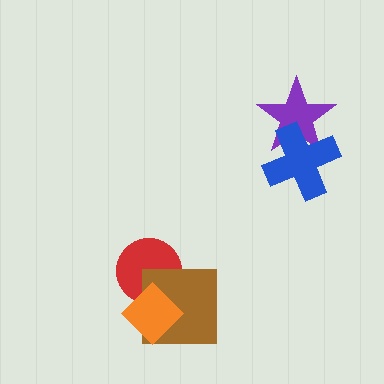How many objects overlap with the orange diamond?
2 objects overlap with the orange diamond.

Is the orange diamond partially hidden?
No, no other shape covers it.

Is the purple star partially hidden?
Yes, it is partially covered by another shape.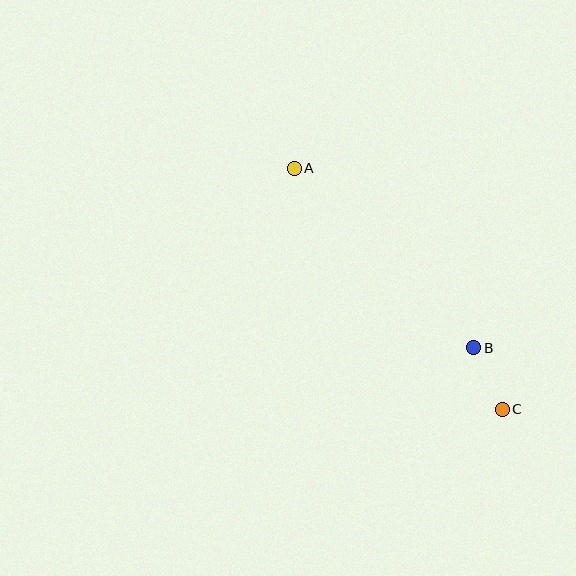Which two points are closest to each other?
Points B and C are closest to each other.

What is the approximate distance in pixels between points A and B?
The distance between A and B is approximately 254 pixels.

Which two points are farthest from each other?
Points A and C are farthest from each other.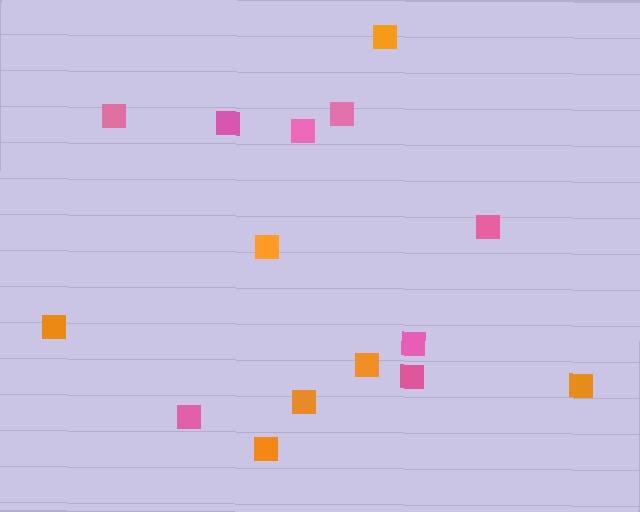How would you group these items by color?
There are 2 groups: one group of pink squares (8) and one group of orange squares (7).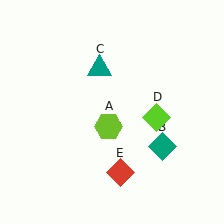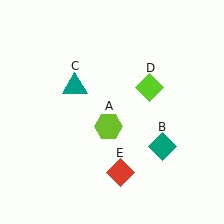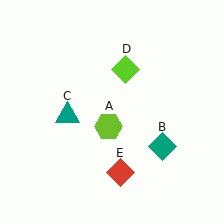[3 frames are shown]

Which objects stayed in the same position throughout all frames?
Lime hexagon (object A) and teal diamond (object B) and red diamond (object E) remained stationary.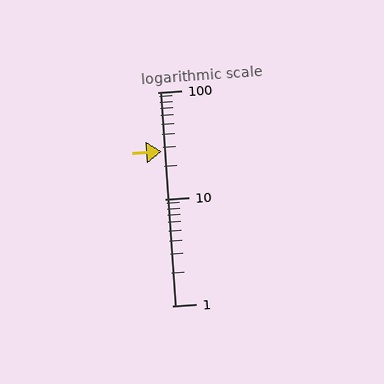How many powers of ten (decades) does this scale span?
The scale spans 2 decades, from 1 to 100.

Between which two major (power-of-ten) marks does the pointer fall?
The pointer is between 10 and 100.